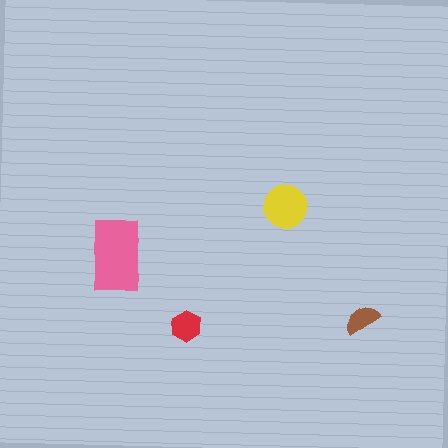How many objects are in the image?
There are 4 objects in the image.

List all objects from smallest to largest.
The brown semicircle, the red hexagon, the yellow circle, the pink rectangle.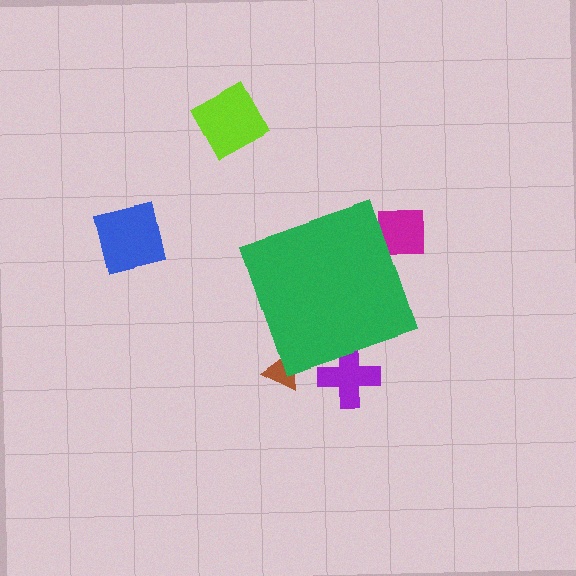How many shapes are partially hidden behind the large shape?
3 shapes are partially hidden.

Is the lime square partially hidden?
No, the lime square is fully visible.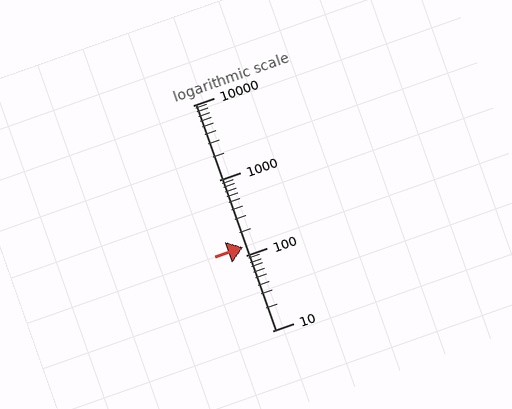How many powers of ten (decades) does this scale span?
The scale spans 3 decades, from 10 to 10000.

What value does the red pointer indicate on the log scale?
The pointer indicates approximately 130.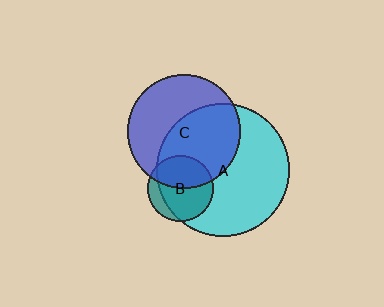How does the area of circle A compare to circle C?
Approximately 1.4 times.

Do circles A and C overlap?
Yes.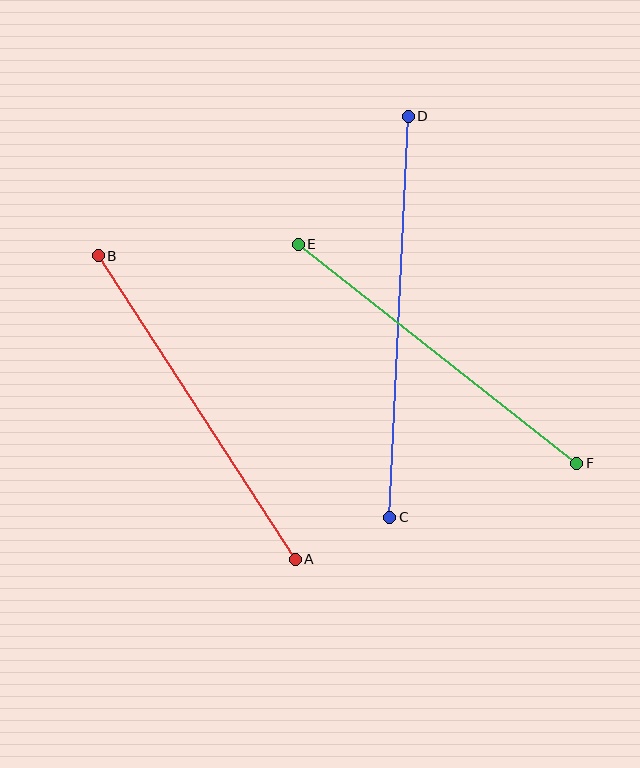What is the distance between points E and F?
The distance is approximately 355 pixels.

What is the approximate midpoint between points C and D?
The midpoint is at approximately (399, 317) pixels.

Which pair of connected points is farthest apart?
Points C and D are farthest apart.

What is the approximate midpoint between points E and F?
The midpoint is at approximately (437, 354) pixels.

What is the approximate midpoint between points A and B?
The midpoint is at approximately (197, 408) pixels.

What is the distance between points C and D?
The distance is approximately 401 pixels.